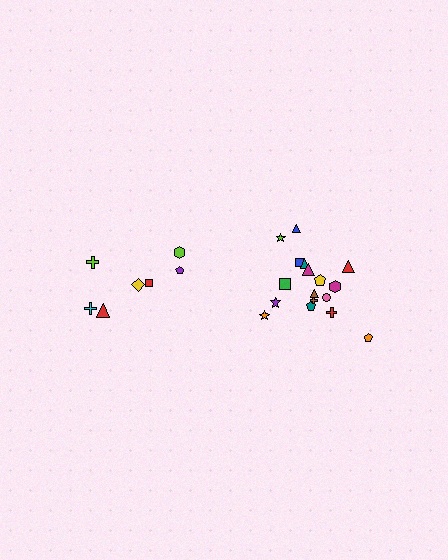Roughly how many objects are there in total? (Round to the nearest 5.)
Roughly 25 objects in total.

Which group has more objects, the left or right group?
The right group.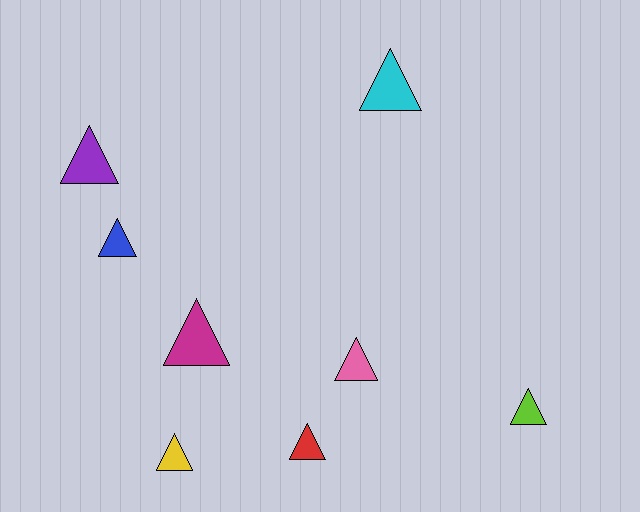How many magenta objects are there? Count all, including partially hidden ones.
There is 1 magenta object.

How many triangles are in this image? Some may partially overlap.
There are 8 triangles.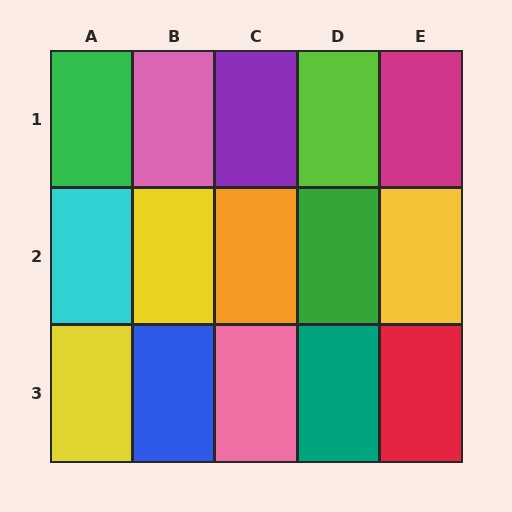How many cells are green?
2 cells are green.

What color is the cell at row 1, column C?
Purple.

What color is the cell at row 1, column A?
Green.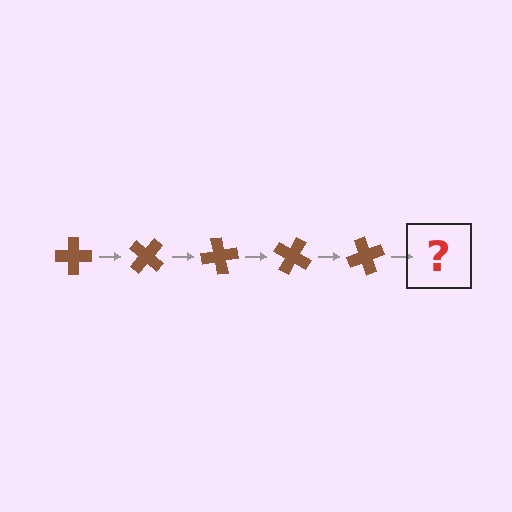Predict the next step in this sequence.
The next step is a brown cross rotated 200 degrees.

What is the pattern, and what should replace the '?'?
The pattern is that the cross rotates 40 degrees each step. The '?' should be a brown cross rotated 200 degrees.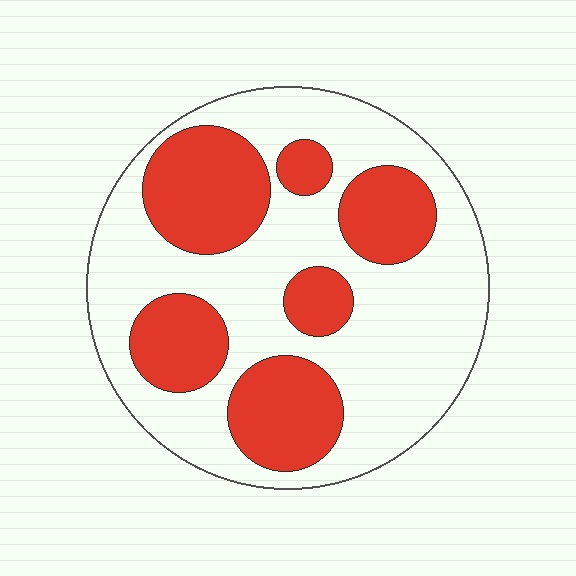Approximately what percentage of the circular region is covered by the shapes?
Approximately 35%.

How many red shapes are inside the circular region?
6.